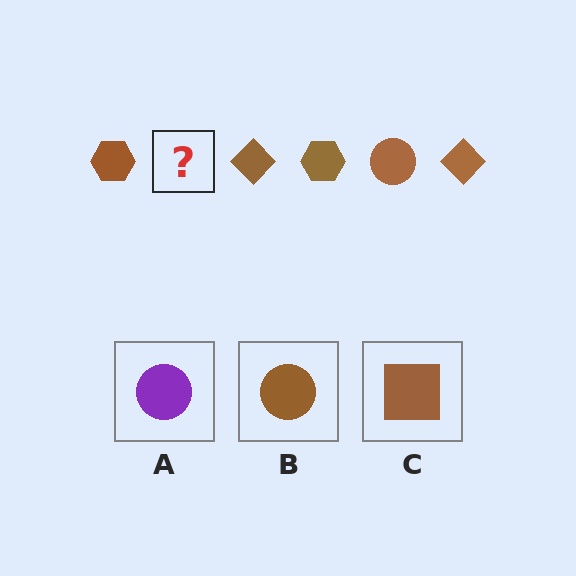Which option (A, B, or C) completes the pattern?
B.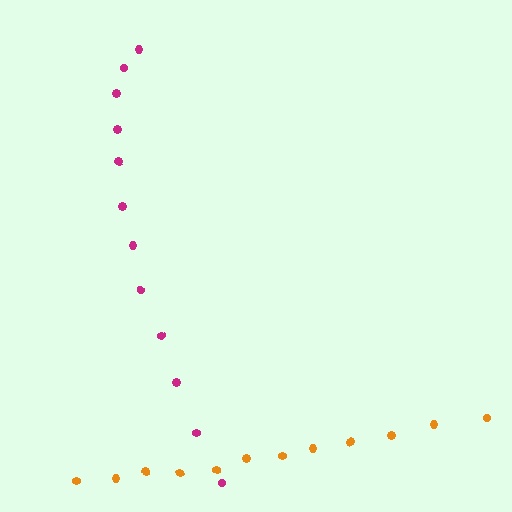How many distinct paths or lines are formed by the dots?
There are 2 distinct paths.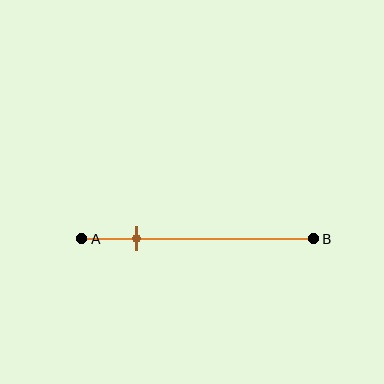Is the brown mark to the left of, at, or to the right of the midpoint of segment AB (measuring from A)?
The brown mark is to the left of the midpoint of segment AB.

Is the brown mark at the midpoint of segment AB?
No, the mark is at about 25% from A, not at the 50% midpoint.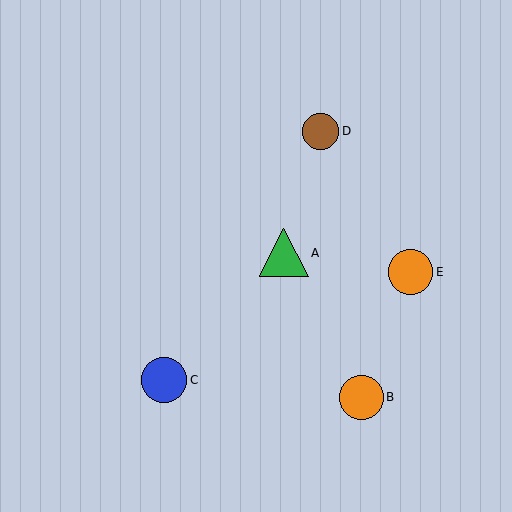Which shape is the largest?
The green triangle (labeled A) is the largest.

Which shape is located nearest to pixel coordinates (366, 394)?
The orange circle (labeled B) at (361, 397) is nearest to that location.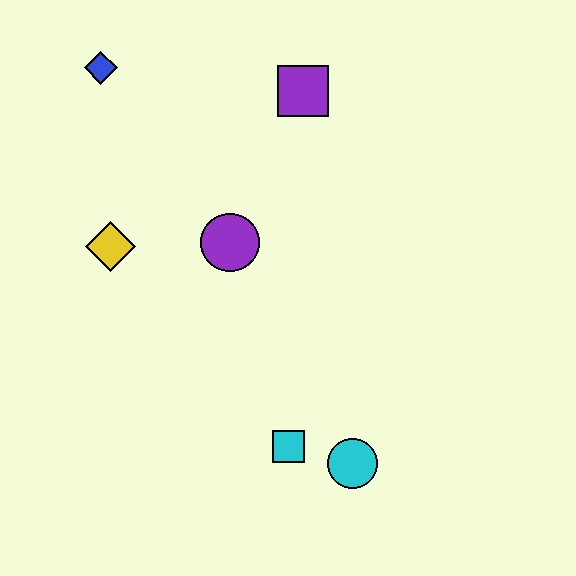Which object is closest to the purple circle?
The yellow diamond is closest to the purple circle.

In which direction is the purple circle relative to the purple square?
The purple circle is below the purple square.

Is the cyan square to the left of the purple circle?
No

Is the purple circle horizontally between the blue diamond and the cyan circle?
Yes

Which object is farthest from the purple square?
The cyan circle is farthest from the purple square.